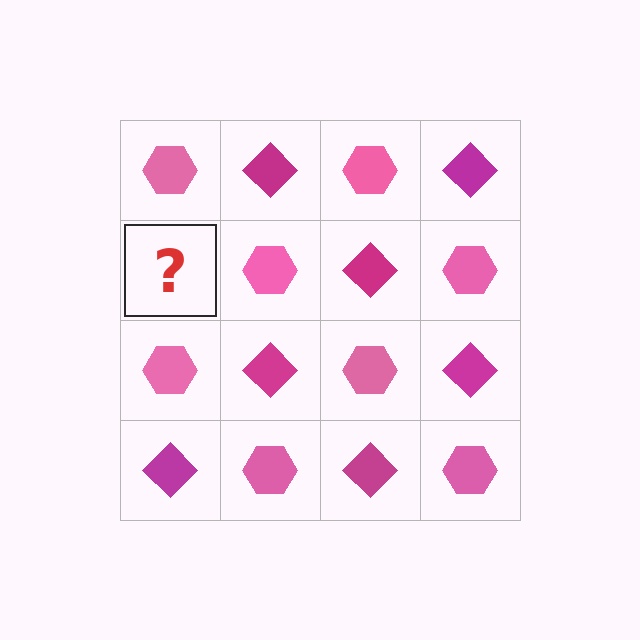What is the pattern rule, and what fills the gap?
The rule is that it alternates pink hexagon and magenta diamond in a checkerboard pattern. The gap should be filled with a magenta diamond.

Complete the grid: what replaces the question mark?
The question mark should be replaced with a magenta diamond.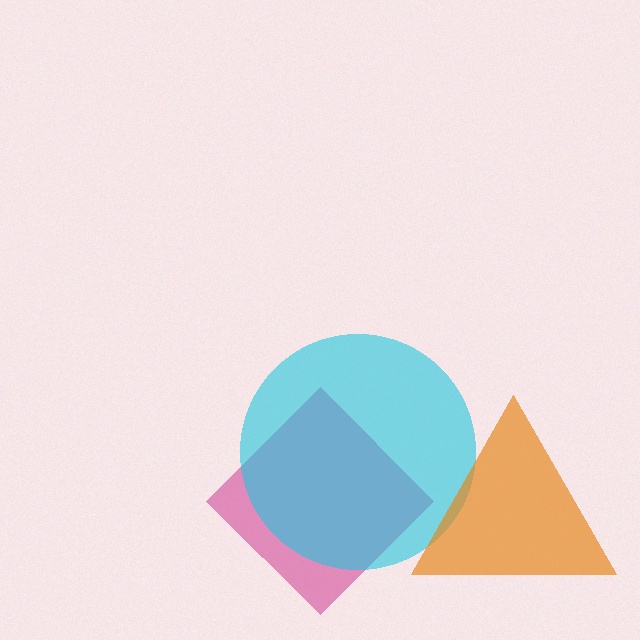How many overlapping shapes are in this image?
There are 3 overlapping shapes in the image.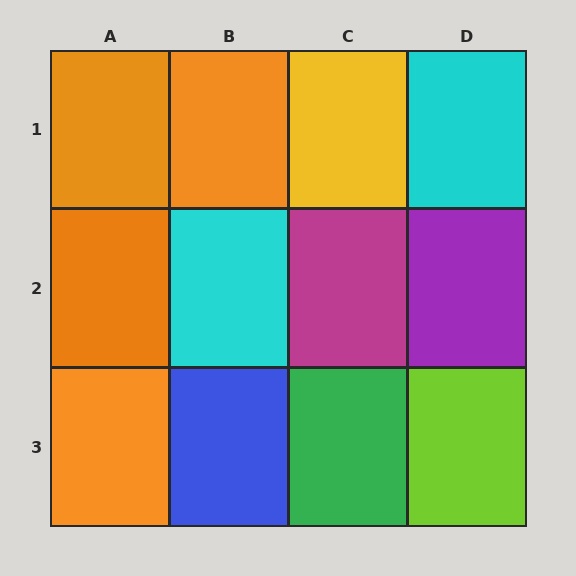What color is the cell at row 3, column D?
Lime.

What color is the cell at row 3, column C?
Green.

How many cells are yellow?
1 cell is yellow.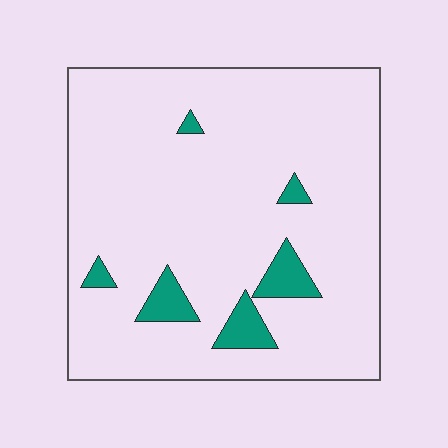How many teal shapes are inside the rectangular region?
6.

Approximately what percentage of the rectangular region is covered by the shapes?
Approximately 10%.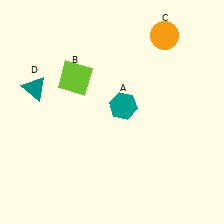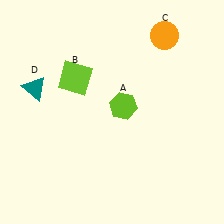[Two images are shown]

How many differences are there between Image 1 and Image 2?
There is 1 difference between the two images.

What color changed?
The hexagon (A) changed from teal in Image 1 to lime in Image 2.